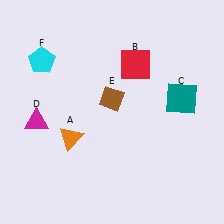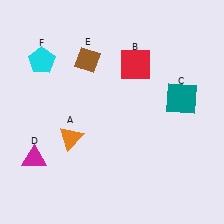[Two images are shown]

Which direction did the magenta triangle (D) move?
The magenta triangle (D) moved down.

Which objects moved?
The objects that moved are: the magenta triangle (D), the brown diamond (E).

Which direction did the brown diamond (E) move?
The brown diamond (E) moved up.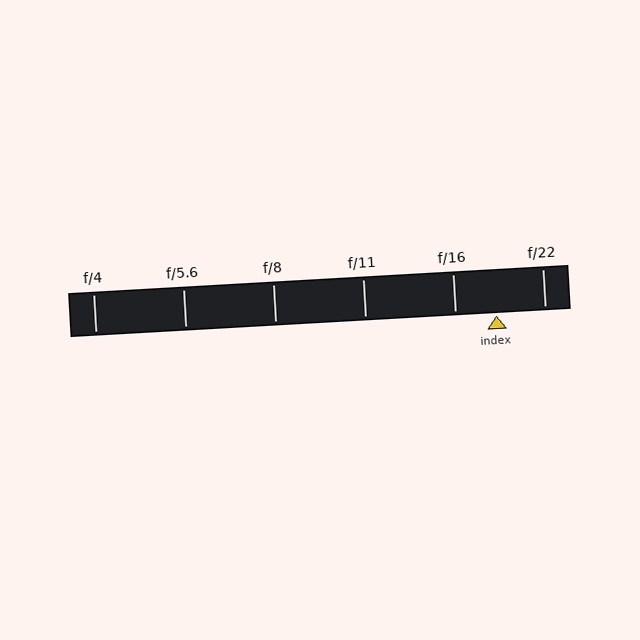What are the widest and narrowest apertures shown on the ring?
The widest aperture shown is f/4 and the narrowest is f/22.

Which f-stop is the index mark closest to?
The index mark is closest to f/16.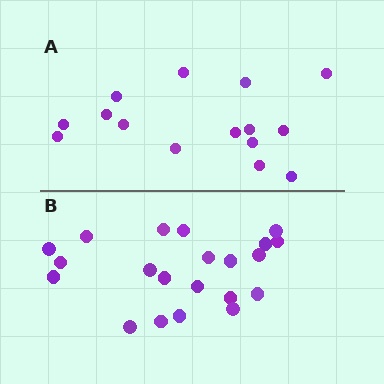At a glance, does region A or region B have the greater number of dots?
Region B (the bottom region) has more dots.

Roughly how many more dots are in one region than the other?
Region B has about 6 more dots than region A.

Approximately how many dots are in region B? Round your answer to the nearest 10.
About 20 dots. (The exact count is 21, which rounds to 20.)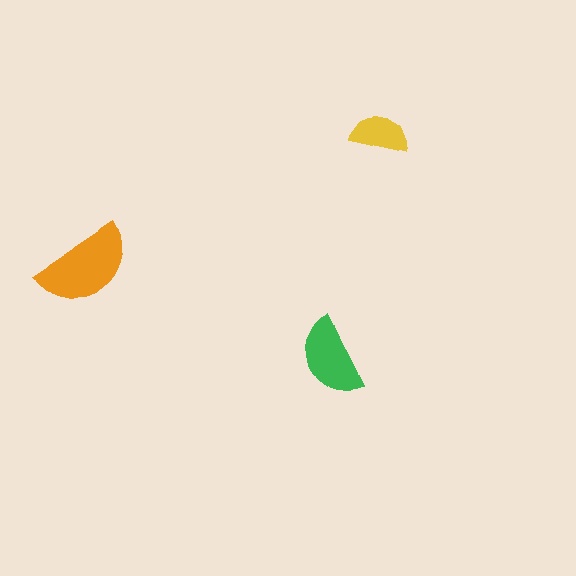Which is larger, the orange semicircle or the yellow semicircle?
The orange one.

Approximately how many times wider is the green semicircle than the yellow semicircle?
About 1.5 times wider.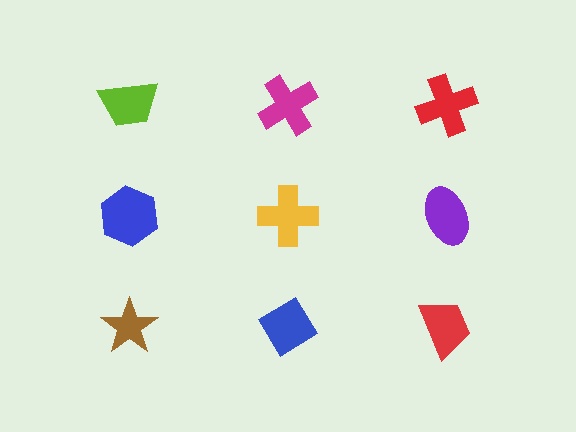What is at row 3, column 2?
A blue diamond.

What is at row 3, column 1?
A brown star.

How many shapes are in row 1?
3 shapes.